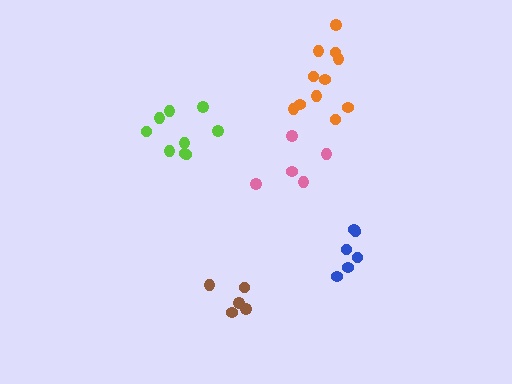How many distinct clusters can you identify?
There are 5 distinct clusters.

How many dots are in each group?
Group 1: 11 dots, Group 2: 5 dots, Group 3: 9 dots, Group 4: 5 dots, Group 5: 6 dots (36 total).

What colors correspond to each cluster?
The clusters are colored: orange, brown, lime, pink, blue.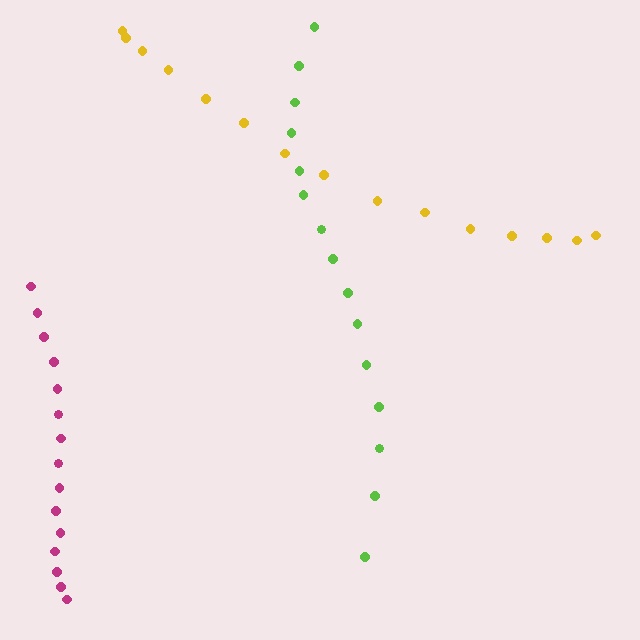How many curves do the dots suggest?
There are 3 distinct paths.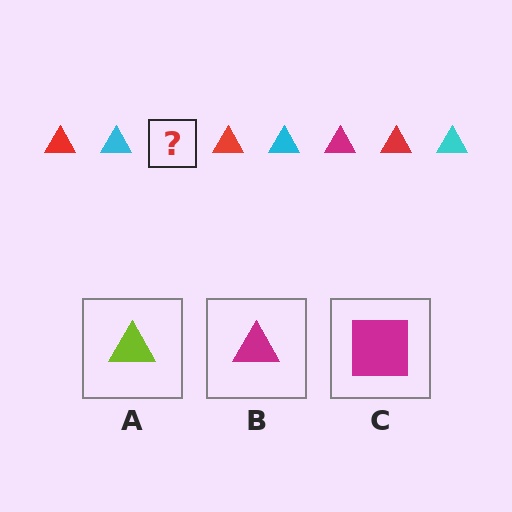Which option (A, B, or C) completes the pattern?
B.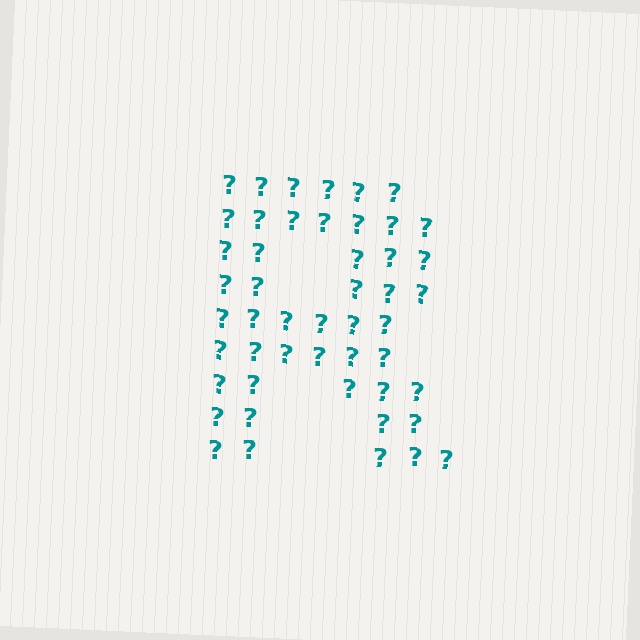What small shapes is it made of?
It is made of small question marks.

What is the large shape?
The large shape is the letter R.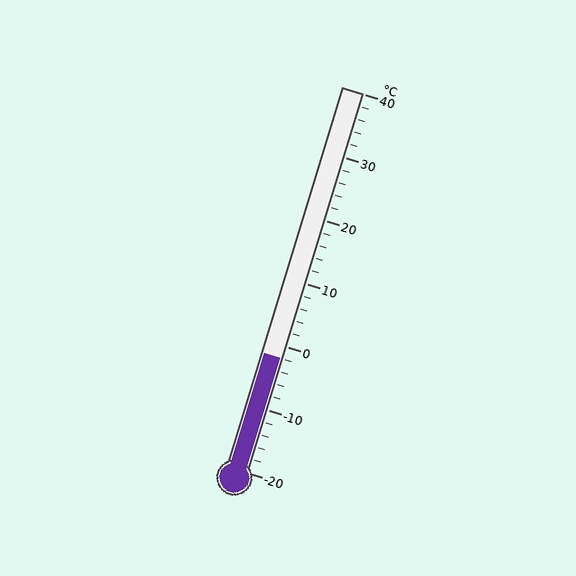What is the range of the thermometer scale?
The thermometer scale ranges from -20°C to 40°C.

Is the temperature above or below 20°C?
The temperature is below 20°C.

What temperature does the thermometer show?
The thermometer shows approximately -2°C.